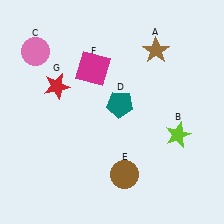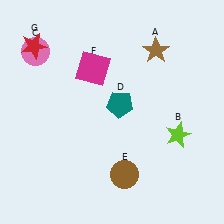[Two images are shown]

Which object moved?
The red star (G) moved up.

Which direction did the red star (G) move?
The red star (G) moved up.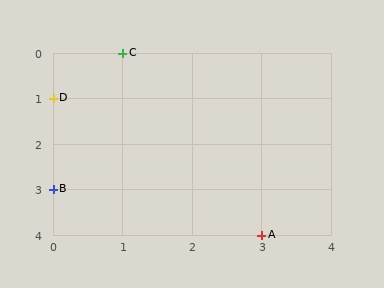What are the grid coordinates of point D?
Point D is at grid coordinates (0, 1).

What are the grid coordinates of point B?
Point B is at grid coordinates (0, 3).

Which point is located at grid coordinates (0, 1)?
Point D is at (0, 1).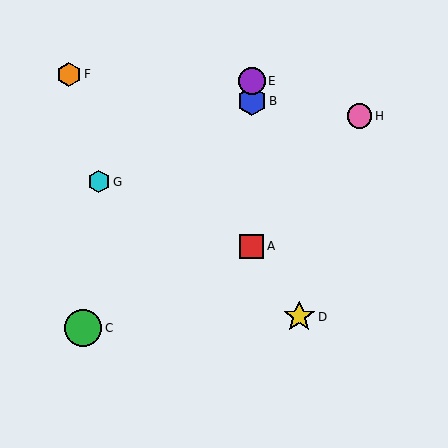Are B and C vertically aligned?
No, B is at x≈252 and C is at x≈83.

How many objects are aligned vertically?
3 objects (A, B, E) are aligned vertically.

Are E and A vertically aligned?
Yes, both are at x≈252.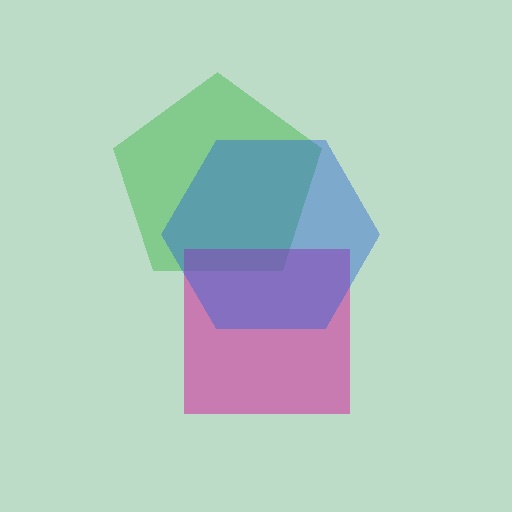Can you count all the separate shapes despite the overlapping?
Yes, there are 3 separate shapes.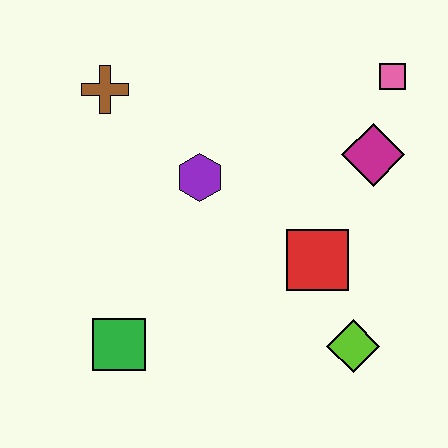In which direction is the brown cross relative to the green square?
The brown cross is above the green square.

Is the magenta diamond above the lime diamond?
Yes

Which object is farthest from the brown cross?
The lime diamond is farthest from the brown cross.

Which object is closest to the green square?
The purple hexagon is closest to the green square.